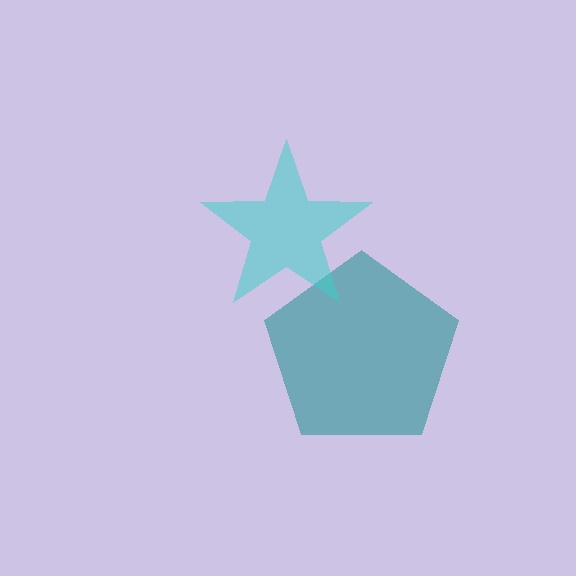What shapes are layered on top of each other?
The layered shapes are: a teal pentagon, a cyan star.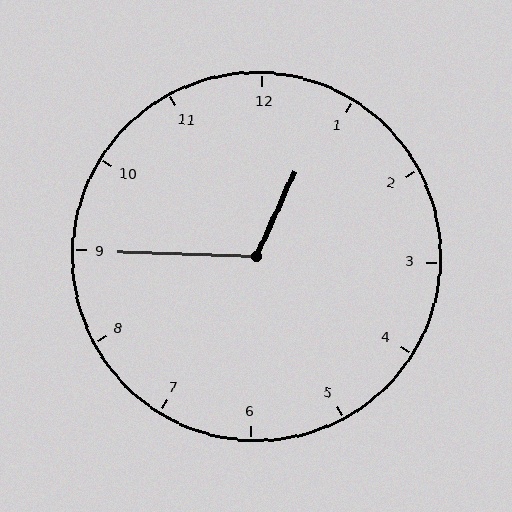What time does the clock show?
12:45.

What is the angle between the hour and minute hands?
Approximately 112 degrees.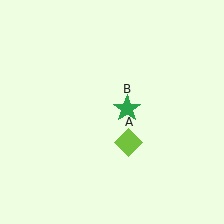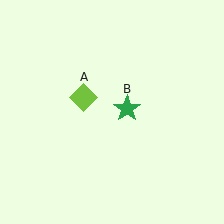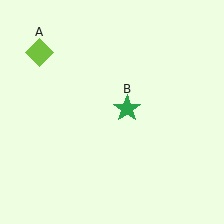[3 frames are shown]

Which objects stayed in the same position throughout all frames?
Green star (object B) remained stationary.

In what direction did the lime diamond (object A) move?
The lime diamond (object A) moved up and to the left.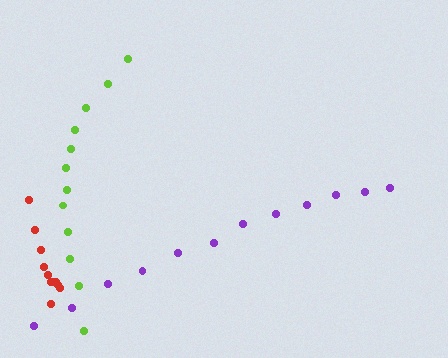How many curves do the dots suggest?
There are 3 distinct paths.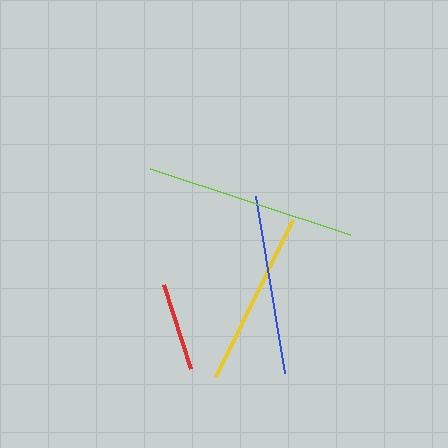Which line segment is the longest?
The lime line is the longest at approximately 210 pixels.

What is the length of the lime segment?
The lime segment is approximately 210 pixels long.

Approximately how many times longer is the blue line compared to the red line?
The blue line is approximately 2.0 times the length of the red line.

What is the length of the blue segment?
The blue segment is approximately 180 pixels long.